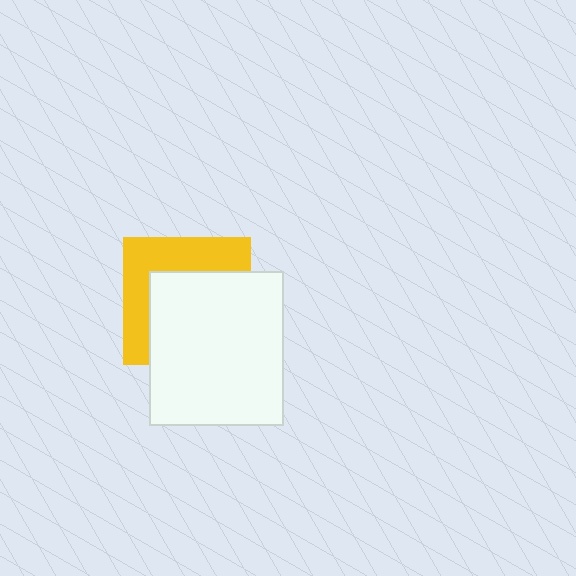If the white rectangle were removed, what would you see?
You would see the complete yellow square.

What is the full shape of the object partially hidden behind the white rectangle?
The partially hidden object is a yellow square.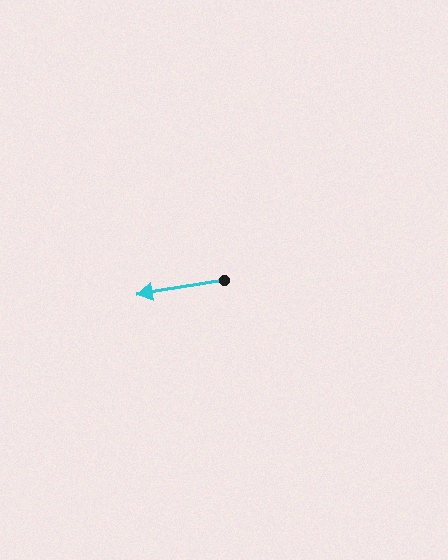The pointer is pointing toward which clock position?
Roughly 9 o'clock.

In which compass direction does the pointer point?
West.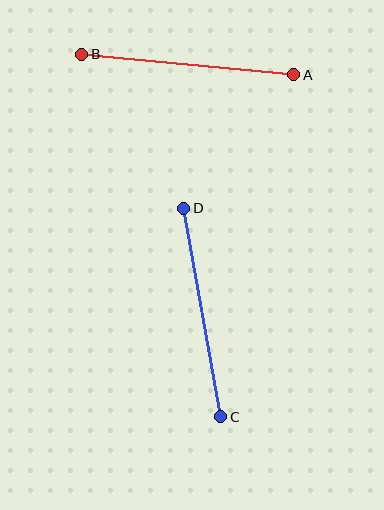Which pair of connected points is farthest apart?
Points A and B are farthest apart.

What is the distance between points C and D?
The distance is approximately 212 pixels.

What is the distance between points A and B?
The distance is approximately 213 pixels.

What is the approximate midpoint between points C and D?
The midpoint is at approximately (202, 313) pixels.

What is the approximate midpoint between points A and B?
The midpoint is at approximately (188, 65) pixels.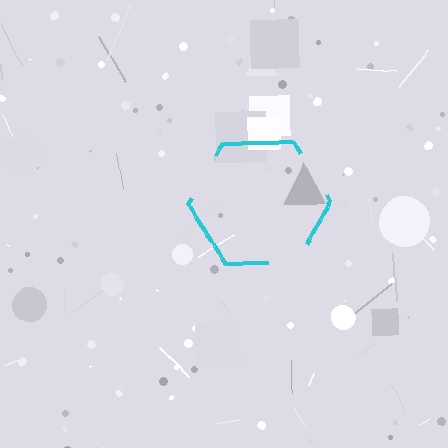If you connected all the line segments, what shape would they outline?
They would outline a hexagon.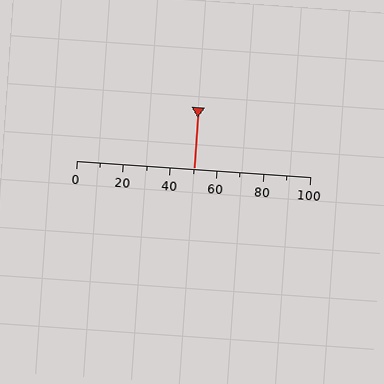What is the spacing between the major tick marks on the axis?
The major ticks are spaced 20 apart.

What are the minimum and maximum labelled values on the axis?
The axis runs from 0 to 100.